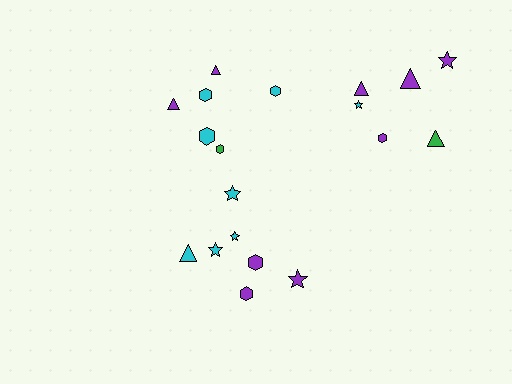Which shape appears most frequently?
Hexagon, with 7 objects.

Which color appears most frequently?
Purple, with 9 objects.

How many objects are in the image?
There are 19 objects.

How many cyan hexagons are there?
There are 3 cyan hexagons.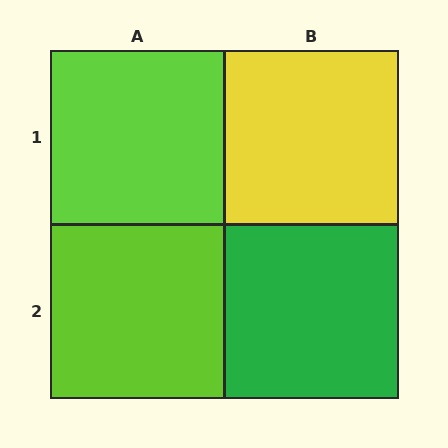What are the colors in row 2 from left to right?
Lime, green.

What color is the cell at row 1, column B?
Yellow.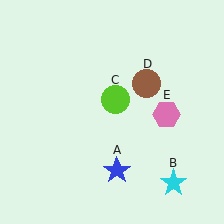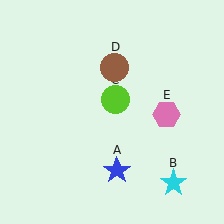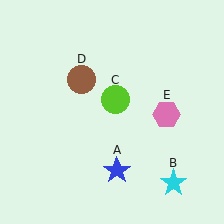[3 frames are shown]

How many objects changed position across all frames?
1 object changed position: brown circle (object D).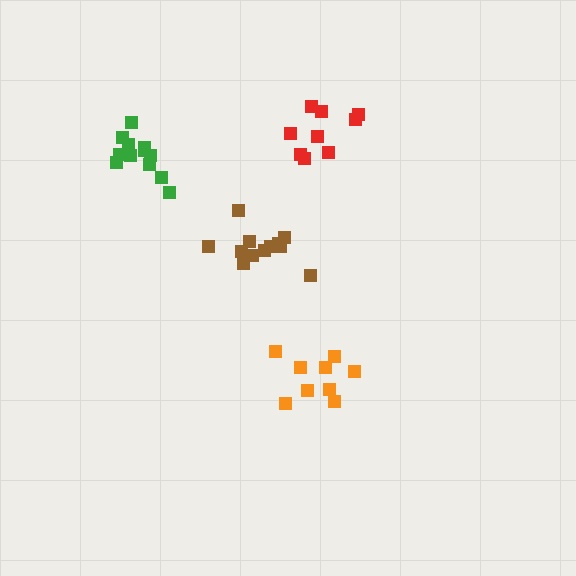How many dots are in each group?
Group 1: 9 dots, Group 2: 9 dots, Group 3: 13 dots, Group 4: 12 dots (43 total).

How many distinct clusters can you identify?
There are 4 distinct clusters.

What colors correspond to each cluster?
The clusters are colored: red, orange, brown, green.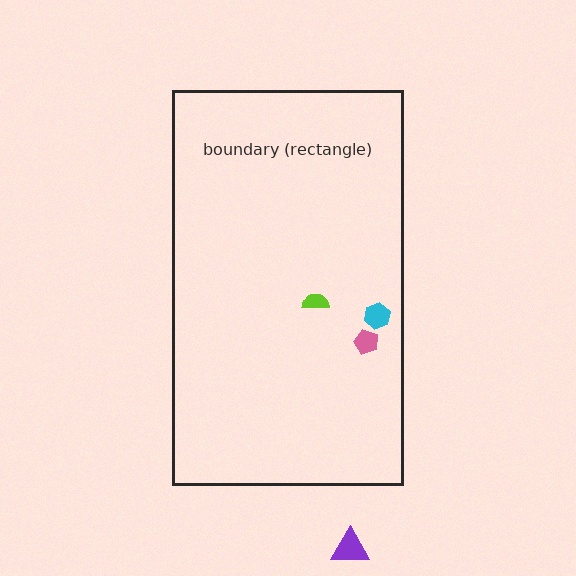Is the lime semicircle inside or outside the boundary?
Inside.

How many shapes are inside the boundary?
3 inside, 1 outside.